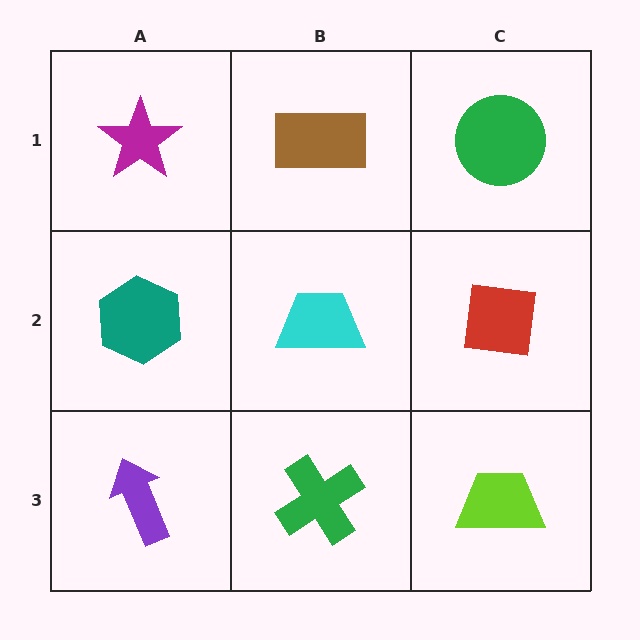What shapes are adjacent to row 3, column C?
A red square (row 2, column C), a green cross (row 3, column B).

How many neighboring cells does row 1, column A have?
2.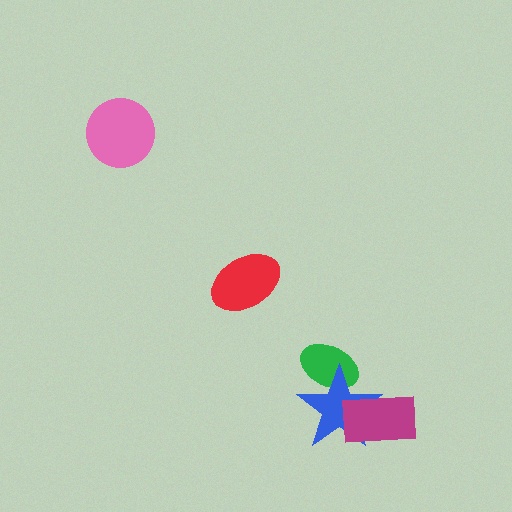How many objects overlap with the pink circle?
0 objects overlap with the pink circle.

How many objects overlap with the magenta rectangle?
1 object overlaps with the magenta rectangle.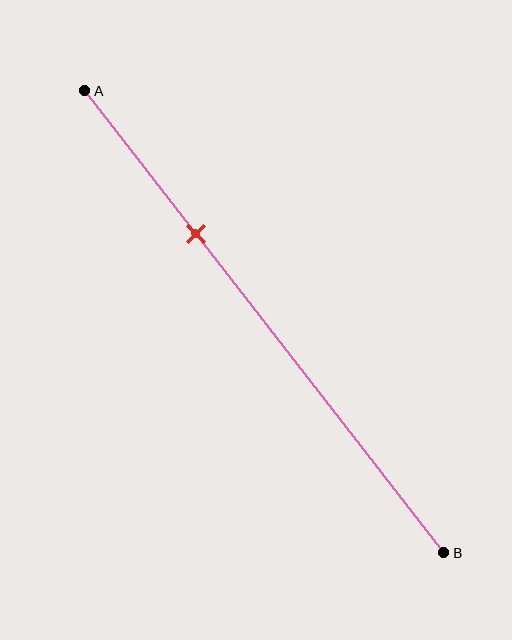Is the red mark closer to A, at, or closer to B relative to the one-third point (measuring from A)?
The red mark is approximately at the one-third point of segment AB.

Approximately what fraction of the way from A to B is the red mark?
The red mark is approximately 30% of the way from A to B.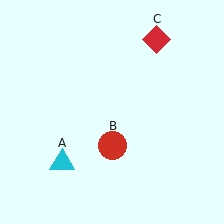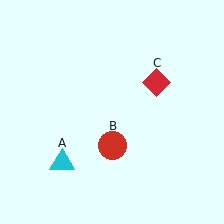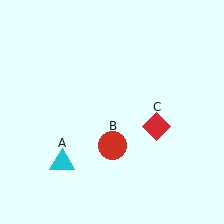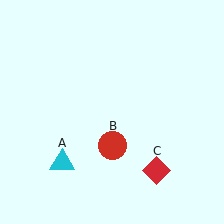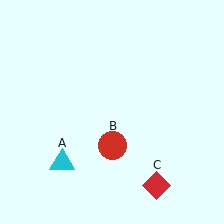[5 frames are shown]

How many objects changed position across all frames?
1 object changed position: red diamond (object C).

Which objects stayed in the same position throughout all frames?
Cyan triangle (object A) and red circle (object B) remained stationary.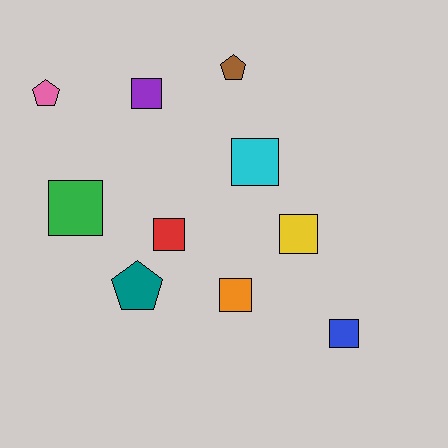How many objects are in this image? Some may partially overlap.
There are 10 objects.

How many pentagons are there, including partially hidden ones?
There are 3 pentagons.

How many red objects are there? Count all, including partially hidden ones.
There is 1 red object.